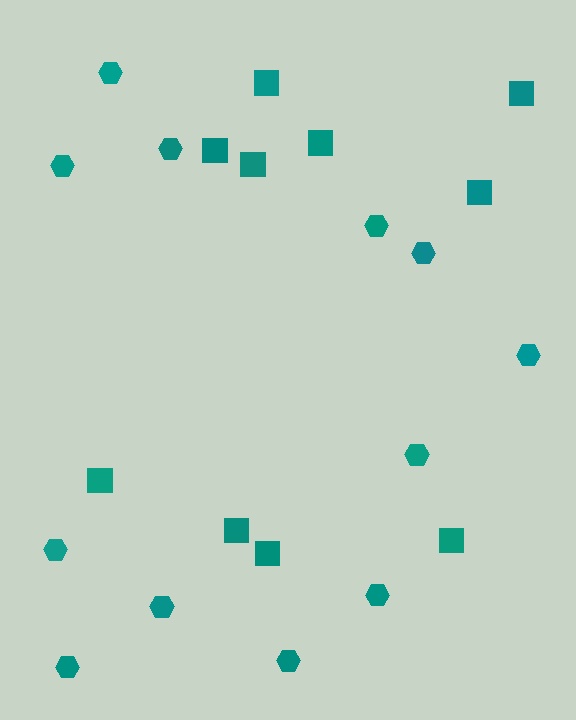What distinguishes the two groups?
There are 2 groups: one group of squares (10) and one group of hexagons (12).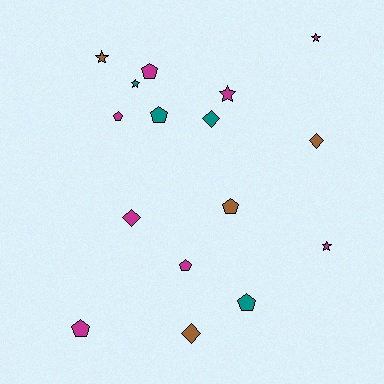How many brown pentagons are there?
There is 1 brown pentagon.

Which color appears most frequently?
Magenta, with 8 objects.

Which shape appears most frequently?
Pentagon, with 7 objects.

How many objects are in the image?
There are 16 objects.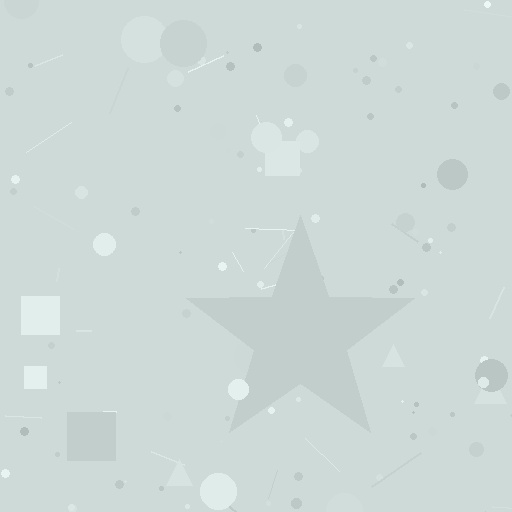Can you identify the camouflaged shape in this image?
The camouflaged shape is a star.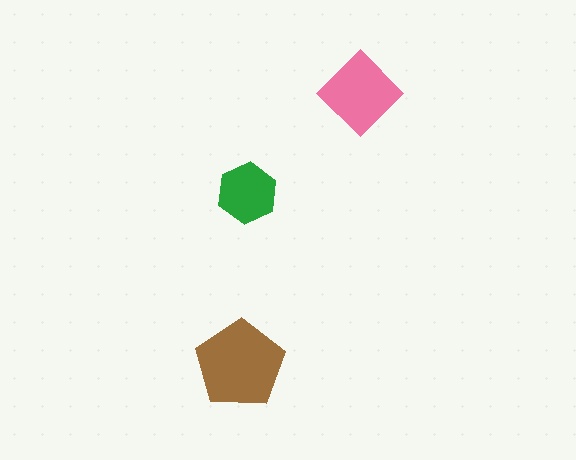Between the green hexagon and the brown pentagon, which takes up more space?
The brown pentagon.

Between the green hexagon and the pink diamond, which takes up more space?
The pink diamond.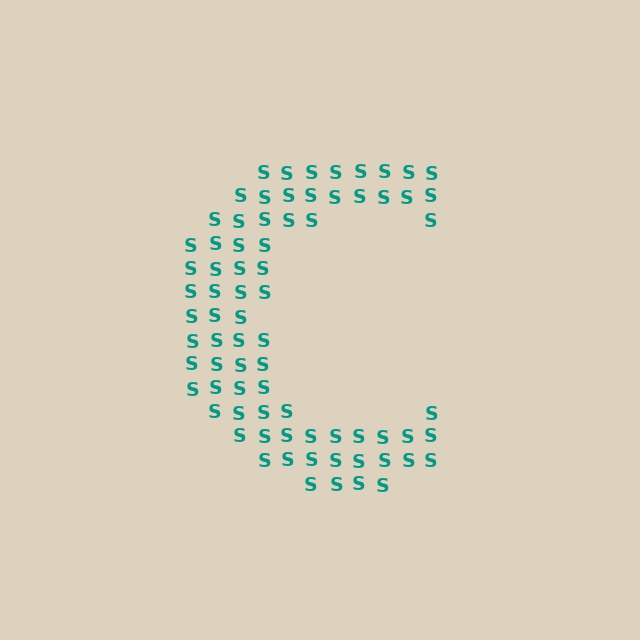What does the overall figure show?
The overall figure shows the letter C.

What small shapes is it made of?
It is made of small letter S's.